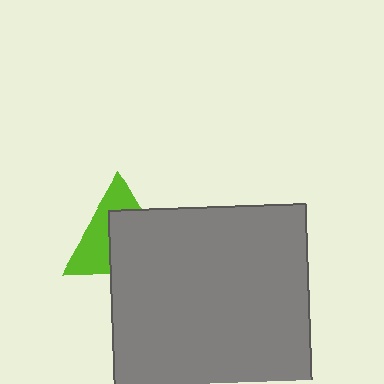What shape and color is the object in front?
The object in front is a gray rectangle.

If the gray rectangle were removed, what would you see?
You would see the complete lime triangle.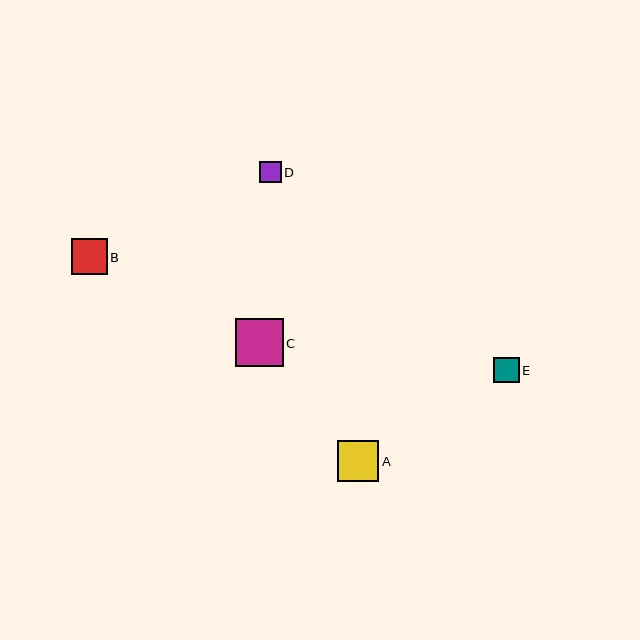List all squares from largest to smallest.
From largest to smallest: C, A, B, E, D.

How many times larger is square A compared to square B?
Square A is approximately 1.2 times the size of square B.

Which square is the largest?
Square C is the largest with a size of approximately 48 pixels.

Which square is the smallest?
Square D is the smallest with a size of approximately 21 pixels.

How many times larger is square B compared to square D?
Square B is approximately 1.7 times the size of square D.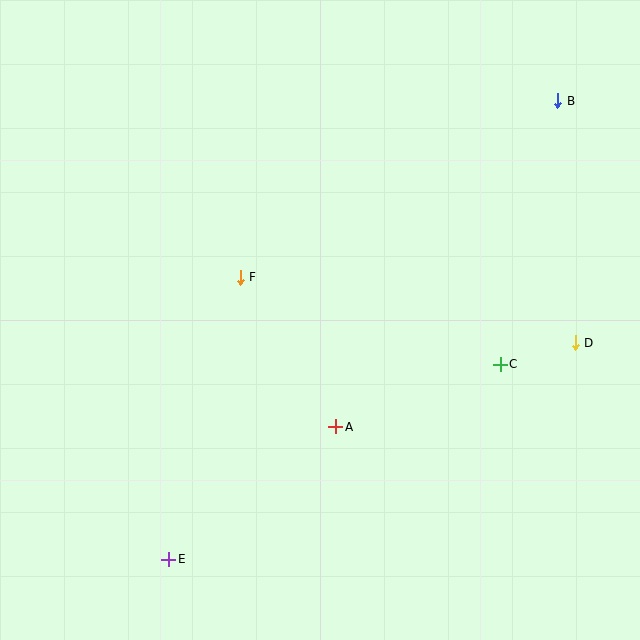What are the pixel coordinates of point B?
Point B is at (558, 101).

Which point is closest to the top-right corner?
Point B is closest to the top-right corner.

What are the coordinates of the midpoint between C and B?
The midpoint between C and B is at (529, 232).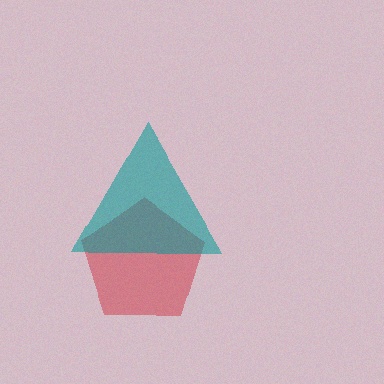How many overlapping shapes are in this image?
There are 2 overlapping shapes in the image.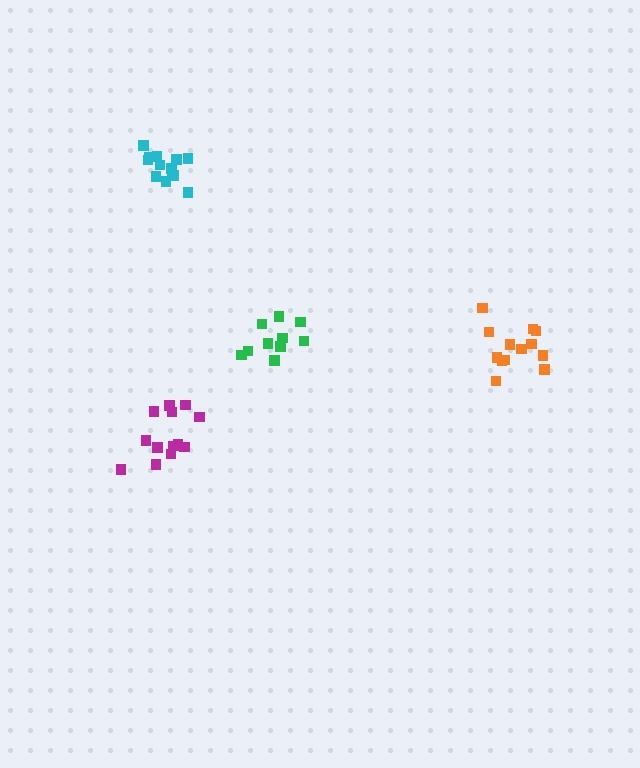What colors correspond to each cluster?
The clusters are colored: cyan, green, magenta, orange.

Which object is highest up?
The cyan cluster is topmost.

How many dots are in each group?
Group 1: 13 dots, Group 2: 10 dots, Group 3: 13 dots, Group 4: 13 dots (49 total).